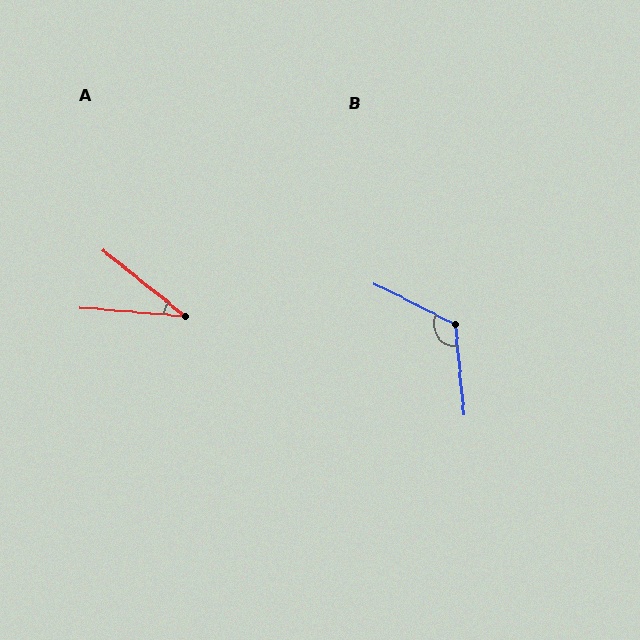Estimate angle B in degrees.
Approximately 123 degrees.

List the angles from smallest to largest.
A (34°), B (123°).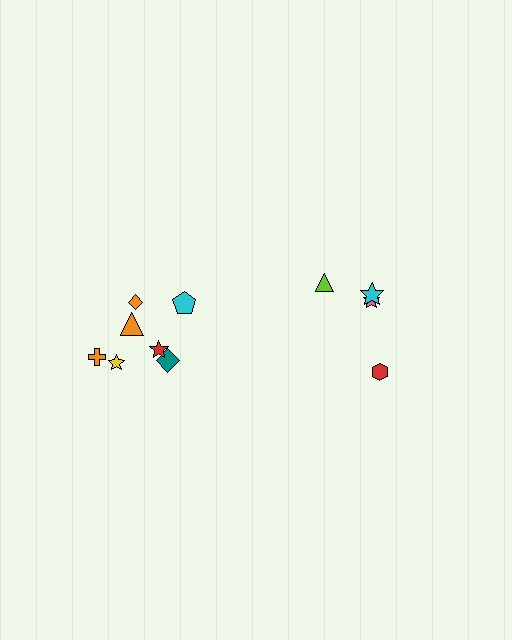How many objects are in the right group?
There are 4 objects.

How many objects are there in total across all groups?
There are 11 objects.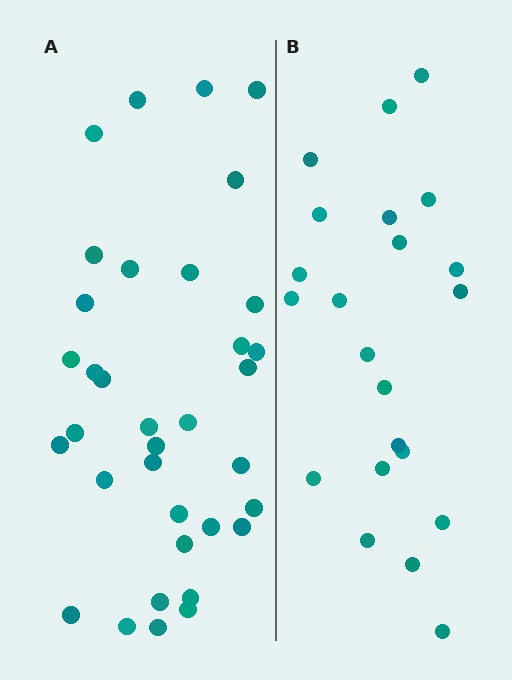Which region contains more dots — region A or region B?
Region A (the left region) has more dots.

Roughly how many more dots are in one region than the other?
Region A has approximately 15 more dots than region B.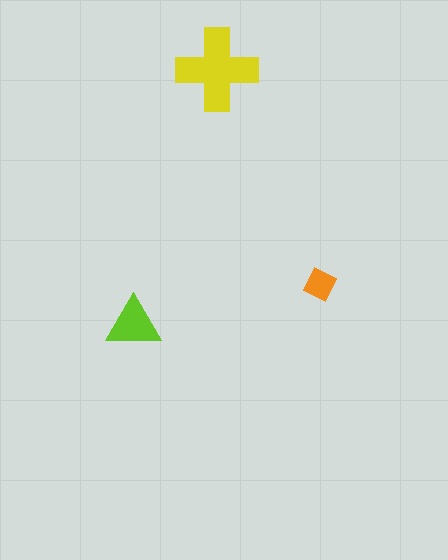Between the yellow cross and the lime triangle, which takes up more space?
The yellow cross.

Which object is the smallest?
The orange diamond.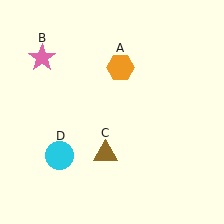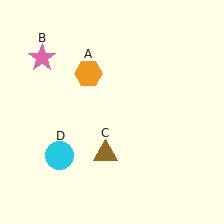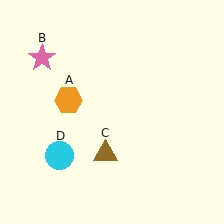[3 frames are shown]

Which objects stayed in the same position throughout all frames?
Pink star (object B) and brown triangle (object C) and cyan circle (object D) remained stationary.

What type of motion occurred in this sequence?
The orange hexagon (object A) rotated counterclockwise around the center of the scene.